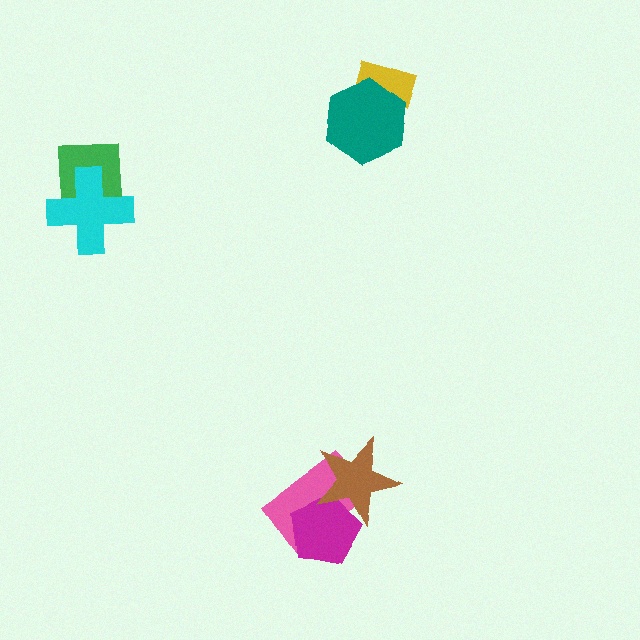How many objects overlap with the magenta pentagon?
2 objects overlap with the magenta pentagon.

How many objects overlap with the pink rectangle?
2 objects overlap with the pink rectangle.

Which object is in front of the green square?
The cyan cross is in front of the green square.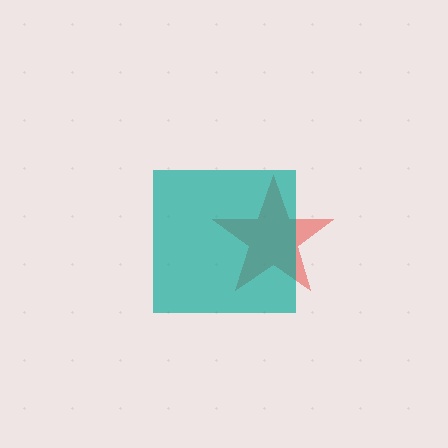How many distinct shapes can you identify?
There are 2 distinct shapes: a red star, a teal square.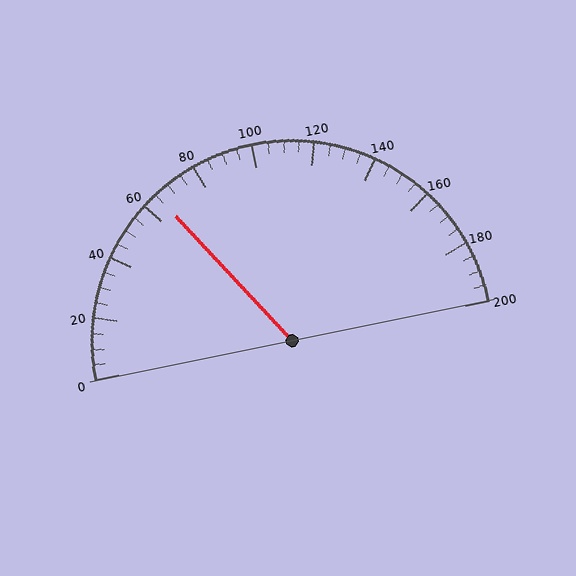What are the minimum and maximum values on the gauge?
The gauge ranges from 0 to 200.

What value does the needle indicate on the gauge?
The needle indicates approximately 65.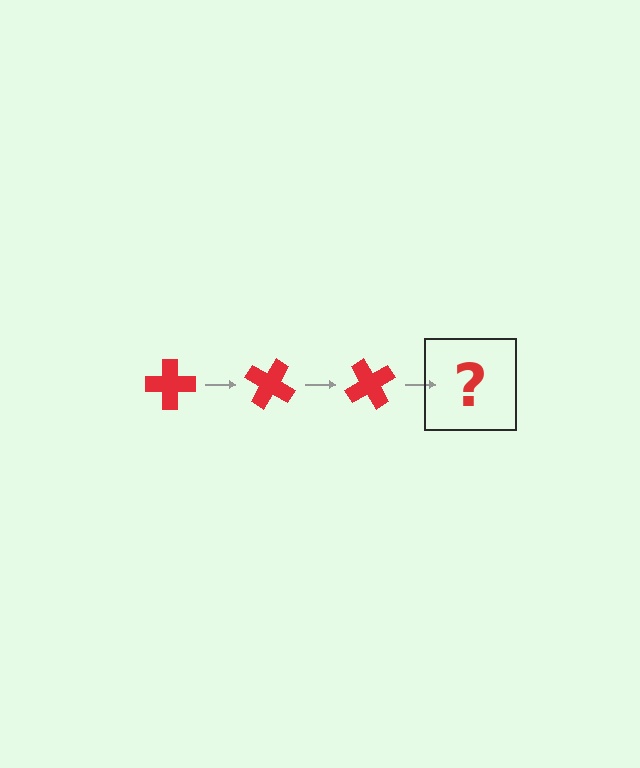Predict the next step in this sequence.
The next step is a red cross rotated 90 degrees.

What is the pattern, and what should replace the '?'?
The pattern is that the cross rotates 30 degrees each step. The '?' should be a red cross rotated 90 degrees.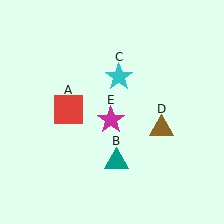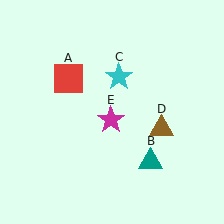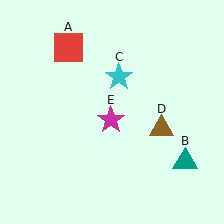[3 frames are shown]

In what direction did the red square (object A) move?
The red square (object A) moved up.